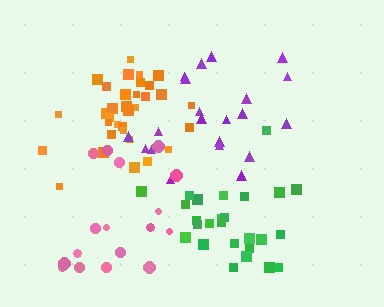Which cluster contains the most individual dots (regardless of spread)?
Orange (33).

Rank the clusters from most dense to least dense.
orange, green, purple, pink.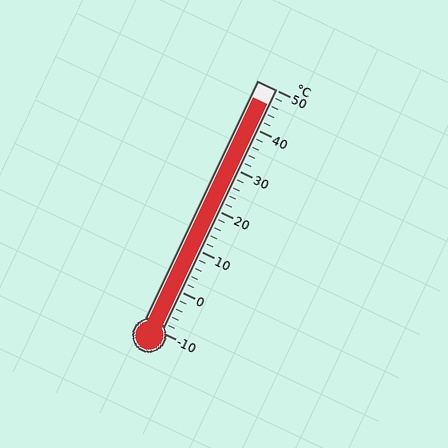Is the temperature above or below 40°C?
The temperature is above 40°C.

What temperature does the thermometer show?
The thermometer shows approximately 46°C.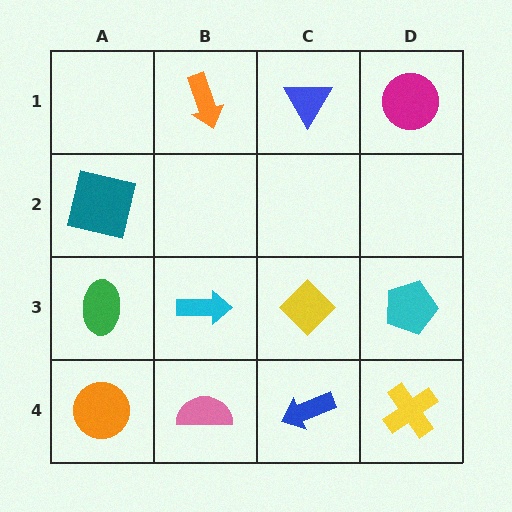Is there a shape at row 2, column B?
No, that cell is empty.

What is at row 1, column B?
An orange arrow.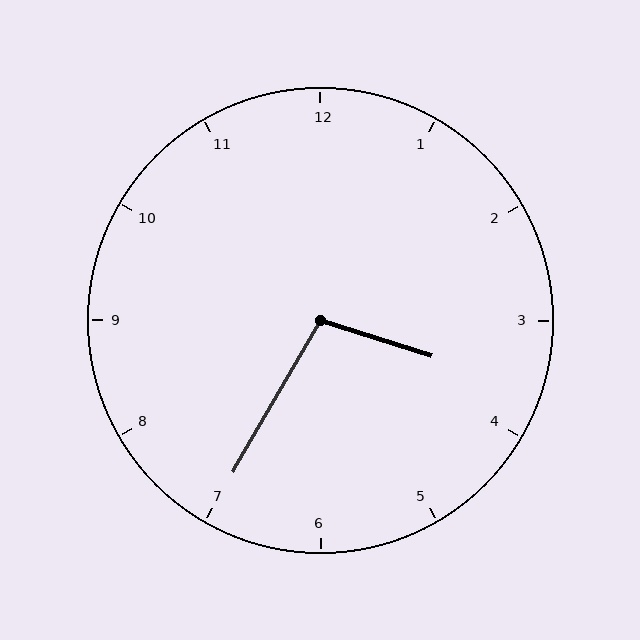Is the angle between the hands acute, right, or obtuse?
It is obtuse.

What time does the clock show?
3:35.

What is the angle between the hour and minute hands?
Approximately 102 degrees.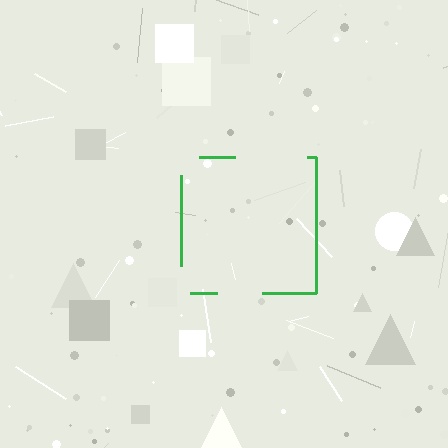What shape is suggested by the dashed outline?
The dashed outline suggests a square.